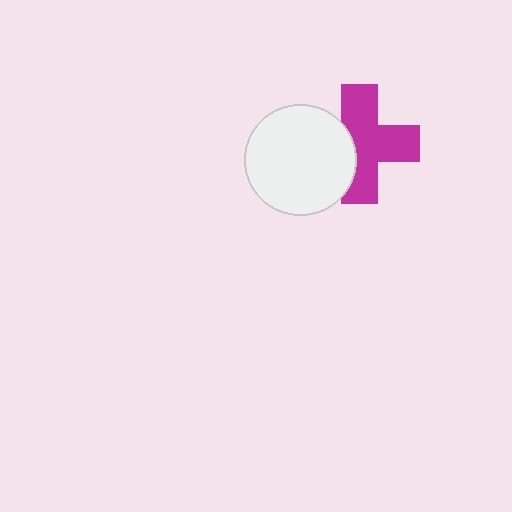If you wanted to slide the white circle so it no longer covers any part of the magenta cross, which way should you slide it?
Slide it left — that is the most direct way to separate the two shapes.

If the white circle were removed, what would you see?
You would see the complete magenta cross.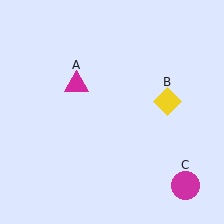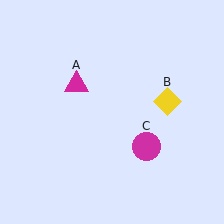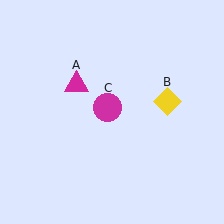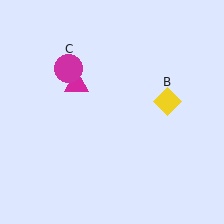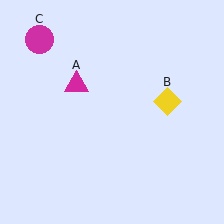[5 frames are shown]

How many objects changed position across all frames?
1 object changed position: magenta circle (object C).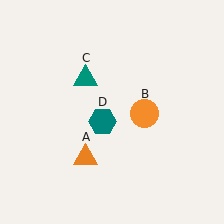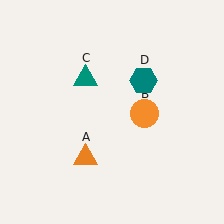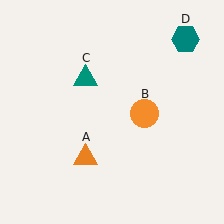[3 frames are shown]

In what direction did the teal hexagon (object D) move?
The teal hexagon (object D) moved up and to the right.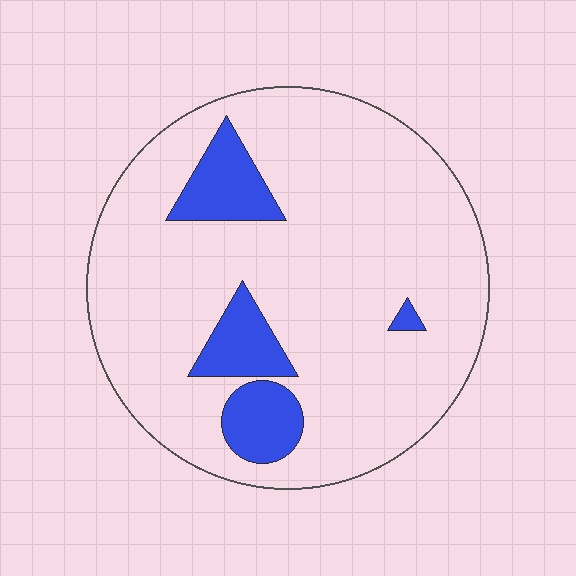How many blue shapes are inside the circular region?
4.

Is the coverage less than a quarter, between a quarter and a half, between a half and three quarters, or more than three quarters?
Less than a quarter.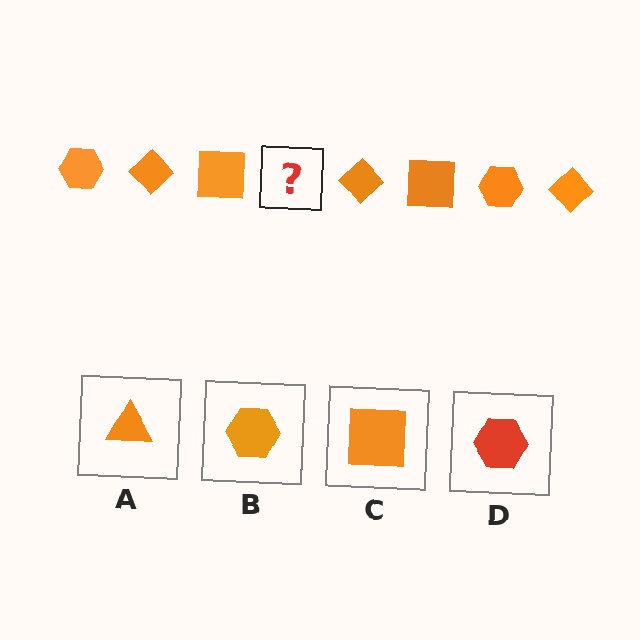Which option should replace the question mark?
Option B.